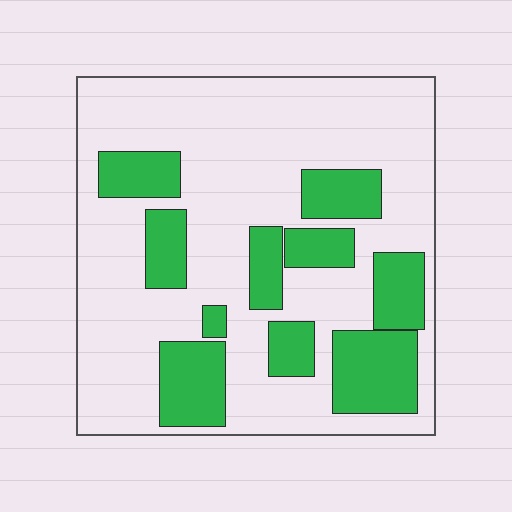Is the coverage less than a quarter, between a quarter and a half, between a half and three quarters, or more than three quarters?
Between a quarter and a half.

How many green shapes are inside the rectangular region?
10.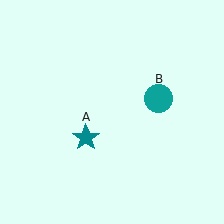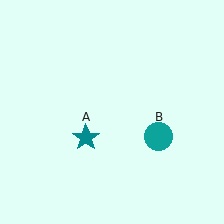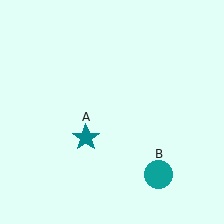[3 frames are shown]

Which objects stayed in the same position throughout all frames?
Teal star (object A) remained stationary.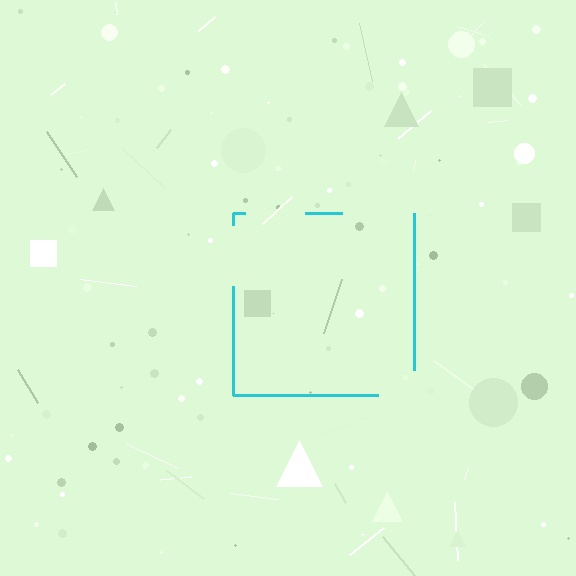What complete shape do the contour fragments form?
The contour fragments form a square.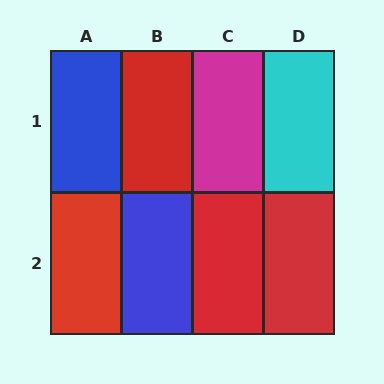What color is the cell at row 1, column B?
Red.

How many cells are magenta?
1 cell is magenta.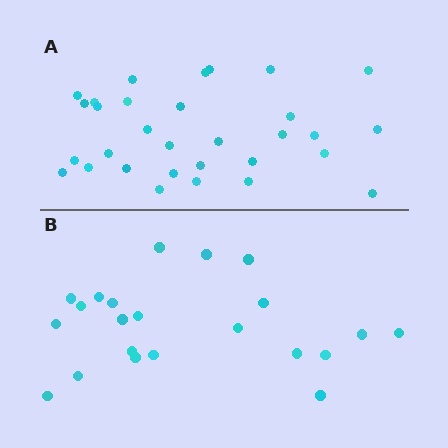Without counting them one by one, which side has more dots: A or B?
Region A (the top region) has more dots.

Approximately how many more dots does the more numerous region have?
Region A has roughly 8 or so more dots than region B.